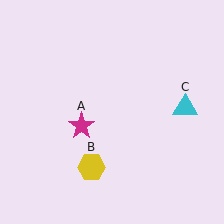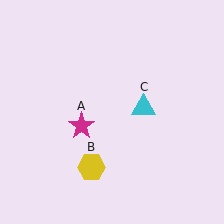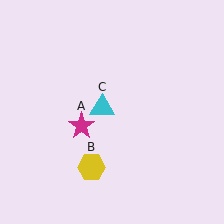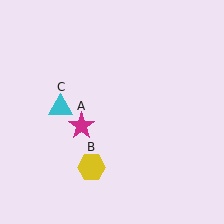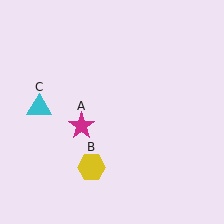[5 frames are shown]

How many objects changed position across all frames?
1 object changed position: cyan triangle (object C).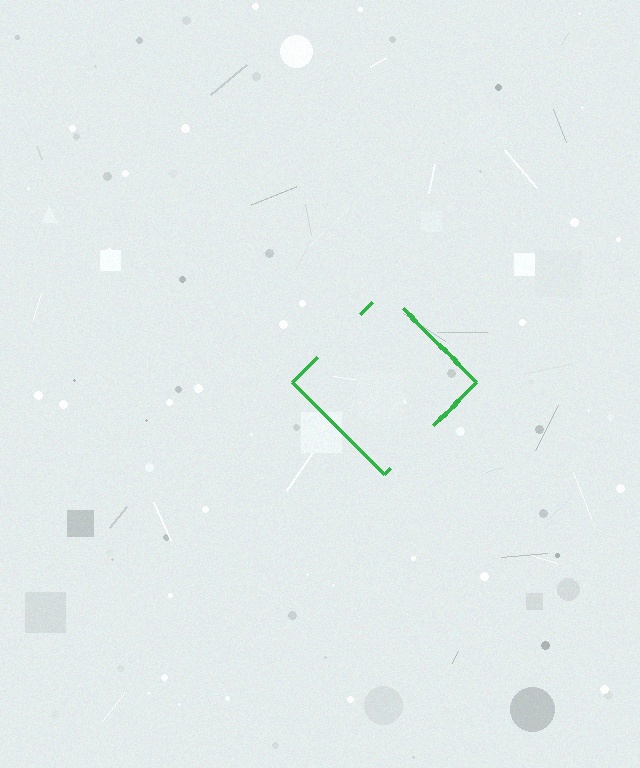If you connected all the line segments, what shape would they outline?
They would outline a diamond.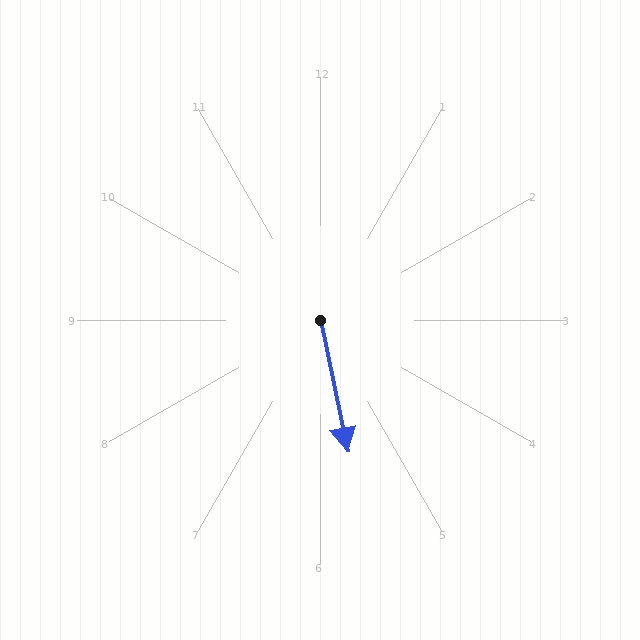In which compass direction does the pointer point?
South.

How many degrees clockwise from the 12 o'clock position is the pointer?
Approximately 168 degrees.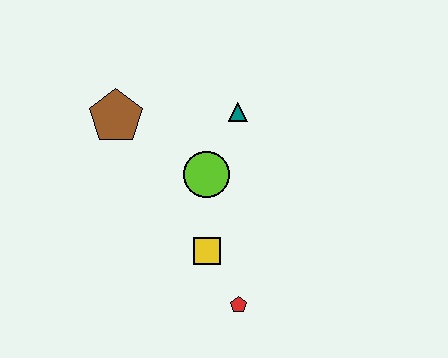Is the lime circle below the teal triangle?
Yes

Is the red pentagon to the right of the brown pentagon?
Yes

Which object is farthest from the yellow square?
The brown pentagon is farthest from the yellow square.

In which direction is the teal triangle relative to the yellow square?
The teal triangle is above the yellow square.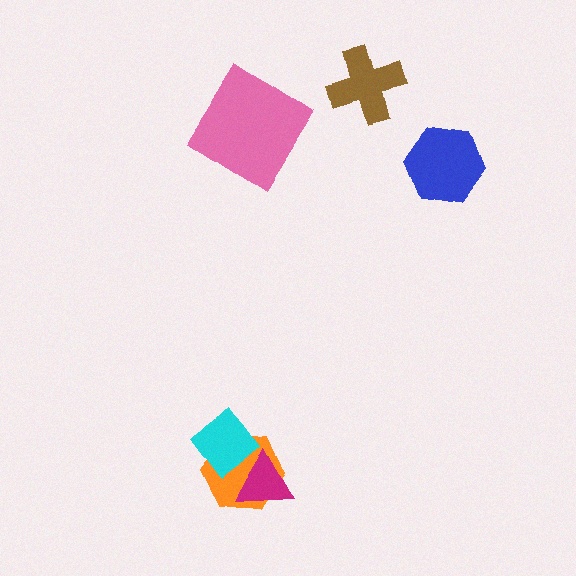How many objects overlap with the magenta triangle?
2 objects overlap with the magenta triangle.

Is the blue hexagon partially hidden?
No, no other shape covers it.